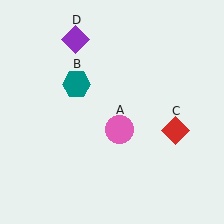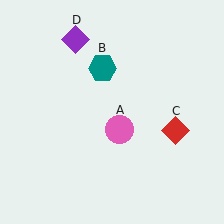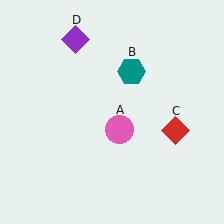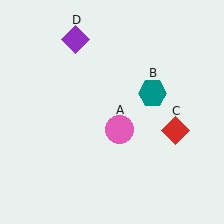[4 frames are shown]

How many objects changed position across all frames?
1 object changed position: teal hexagon (object B).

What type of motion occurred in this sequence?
The teal hexagon (object B) rotated clockwise around the center of the scene.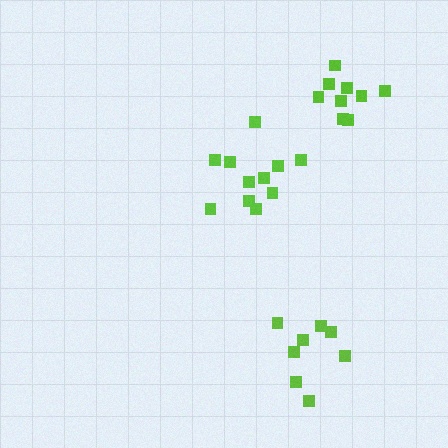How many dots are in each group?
Group 1: 8 dots, Group 2: 9 dots, Group 3: 11 dots (28 total).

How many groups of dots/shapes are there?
There are 3 groups.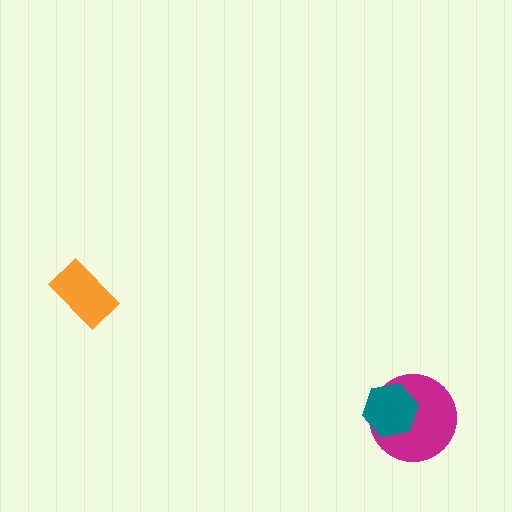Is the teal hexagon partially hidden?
No, no other shape covers it.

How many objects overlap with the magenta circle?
1 object overlaps with the magenta circle.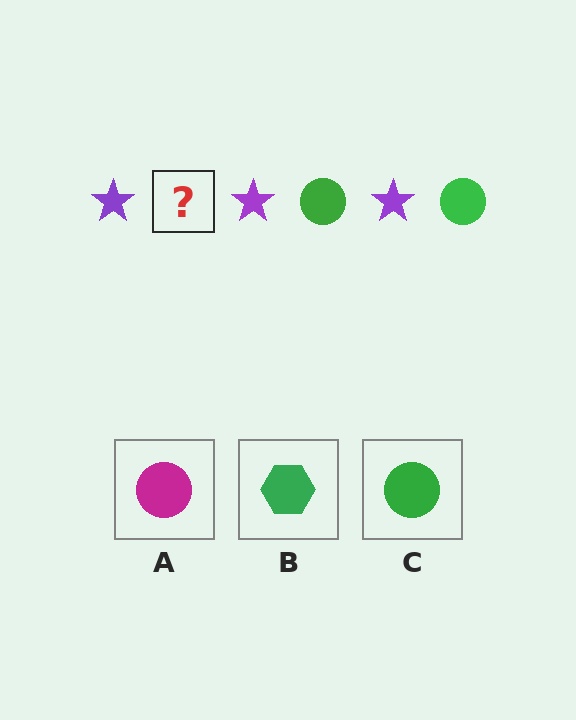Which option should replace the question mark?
Option C.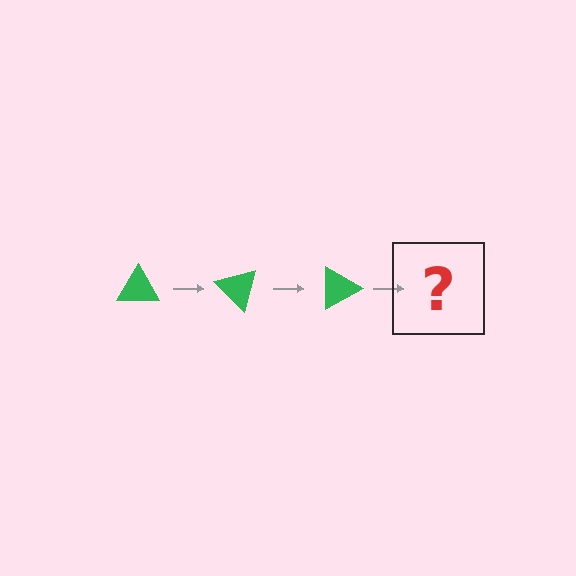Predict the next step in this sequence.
The next step is a green triangle rotated 135 degrees.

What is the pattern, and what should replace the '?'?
The pattern is that the triangle rotates 45 degrees each step. The '?' should be a green triangle rotated 135 degrees.